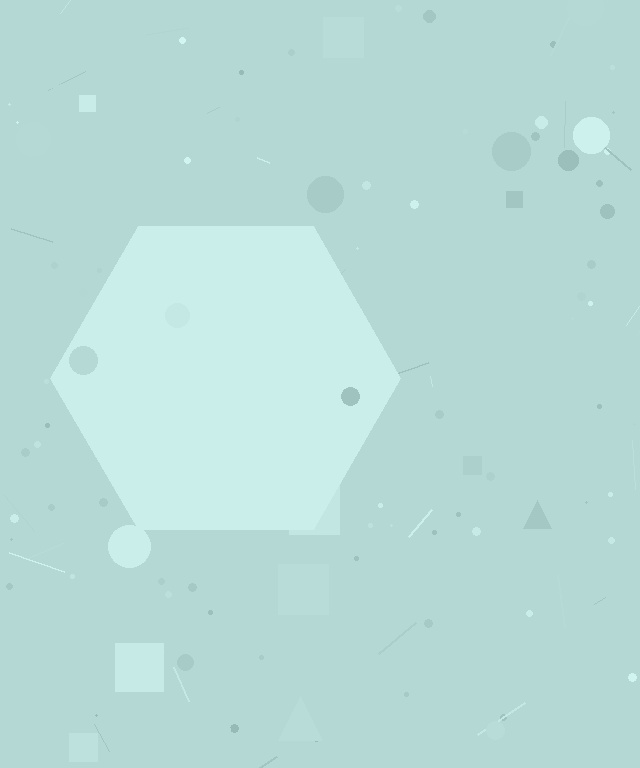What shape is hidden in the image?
A hexagon is hidden in the image.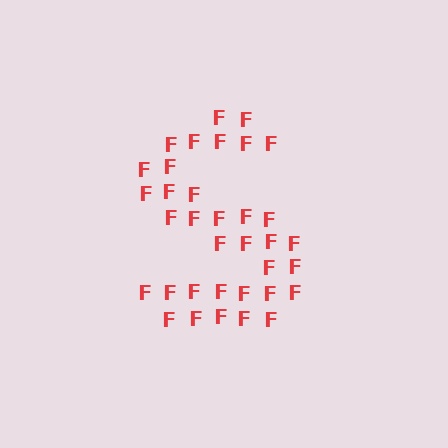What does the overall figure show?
The overall figure shows the letter S.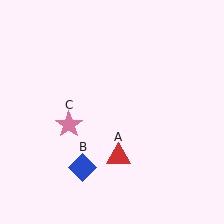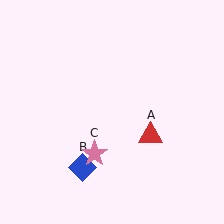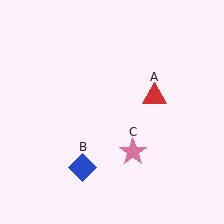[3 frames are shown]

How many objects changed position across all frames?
2 objects changed position: red triangle (object A), pink star (object C).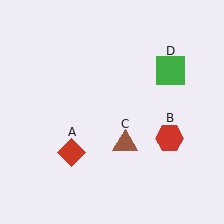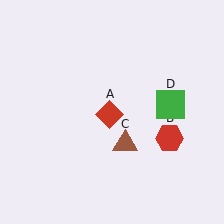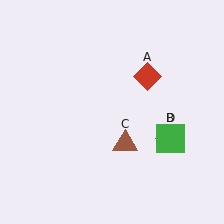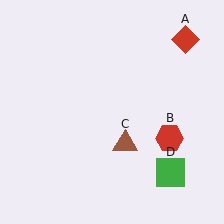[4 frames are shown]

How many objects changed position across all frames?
2 objects changed position: red diamond (object A), green square (object D).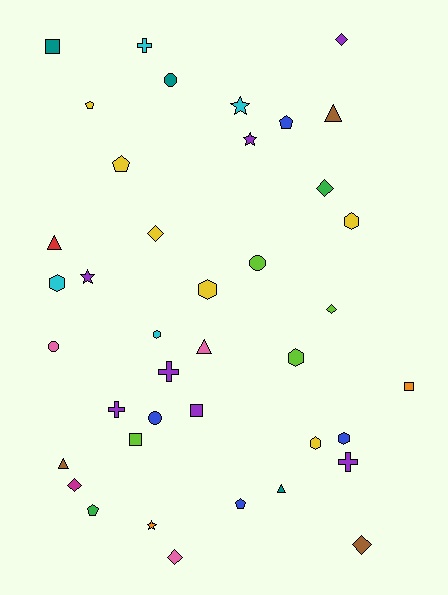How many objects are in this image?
There are 40 objects.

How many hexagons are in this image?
There are 7 hexagons.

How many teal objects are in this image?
There are 3 teal objects.